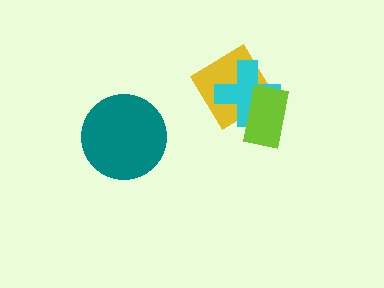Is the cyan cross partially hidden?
Yes, it is partially covered by another shape.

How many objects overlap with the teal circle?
0 objects overlap with the teal circle.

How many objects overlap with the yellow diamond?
2 objects overlap with the yellow diamond.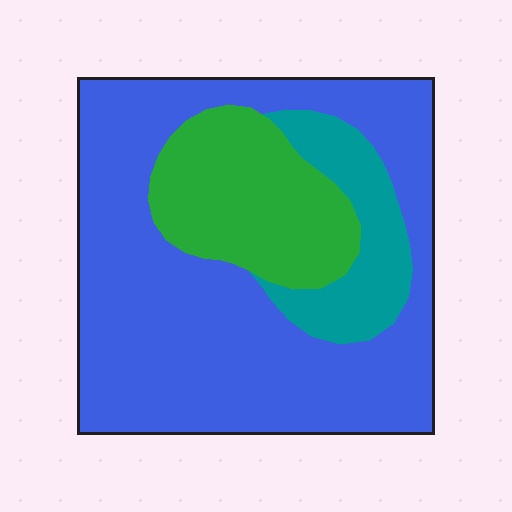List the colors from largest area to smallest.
From largest to smallest: blue, green, teal.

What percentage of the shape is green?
Green takes up less than a quarter of the shape.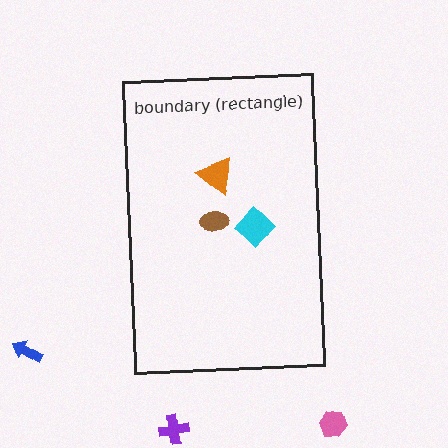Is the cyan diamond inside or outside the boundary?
Inside.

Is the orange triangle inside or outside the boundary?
Inside.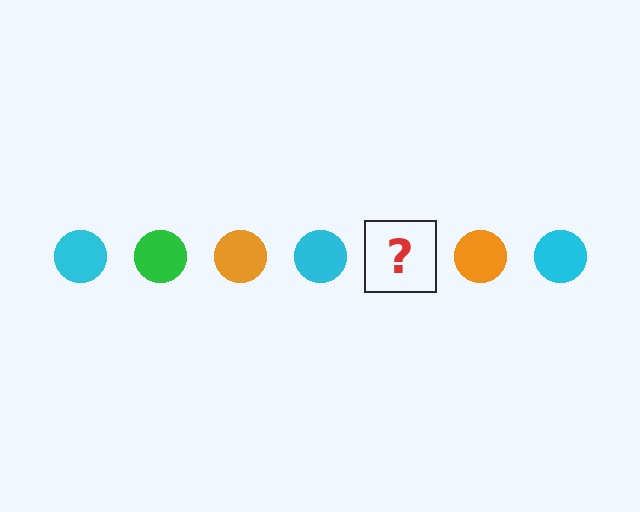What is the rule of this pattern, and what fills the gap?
The rule is that the pattern cycles through cyan, green, orange circles. The gap should be filled with a green circle.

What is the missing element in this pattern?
The missing element is a green circle.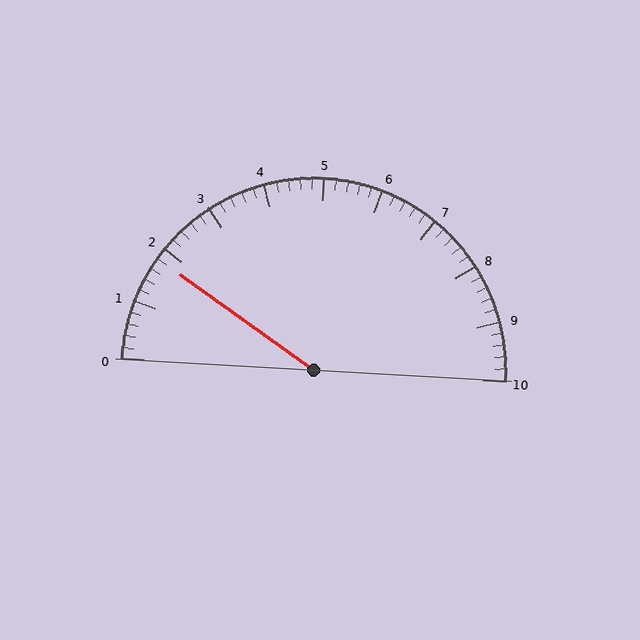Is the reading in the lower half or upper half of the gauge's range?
The reading is in the lower half of the range (0 to 10).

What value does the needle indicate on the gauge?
The needle indicates approximately 1.8.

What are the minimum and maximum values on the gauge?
The gauge ranges from 0 to 10.